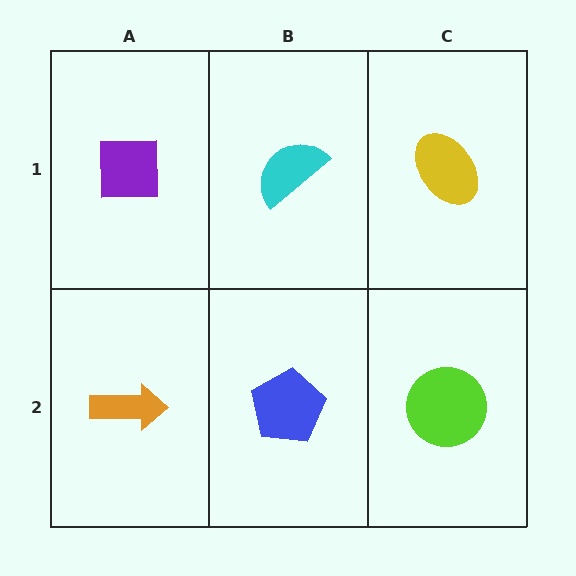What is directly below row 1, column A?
An orange arrow.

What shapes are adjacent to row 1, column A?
An orange arrow (row 2, column A), a cyan semicircle (row 1, column B).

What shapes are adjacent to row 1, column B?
A blue pentagon (row 2, column B), a purple square (row 1, column A), a yellow ellipse (row 1, column C).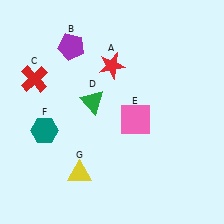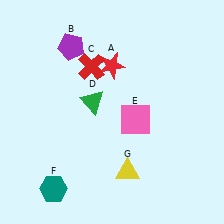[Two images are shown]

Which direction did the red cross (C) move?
The red cross (C) moved right.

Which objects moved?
The objects that moved are: the red cross (C), the teal hexagon (F), the yellow triangle (G).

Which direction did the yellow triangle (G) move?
The yellow triangle (G) moved right.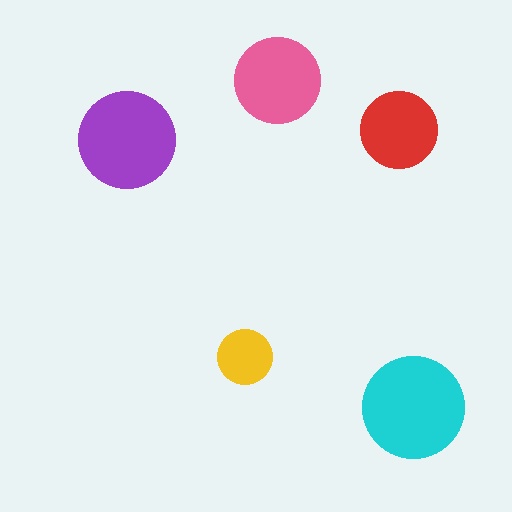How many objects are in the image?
There are 5 objects in the image.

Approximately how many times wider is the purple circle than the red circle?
About 1.5 times wider.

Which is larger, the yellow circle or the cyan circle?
The cyan one.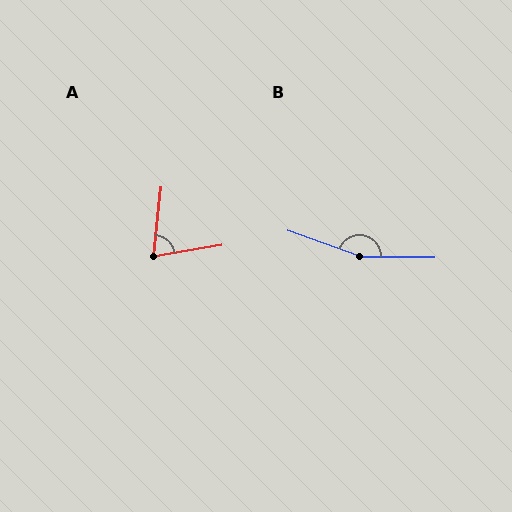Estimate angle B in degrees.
Approximately 161 degrees.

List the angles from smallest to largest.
A (74°), B (161°).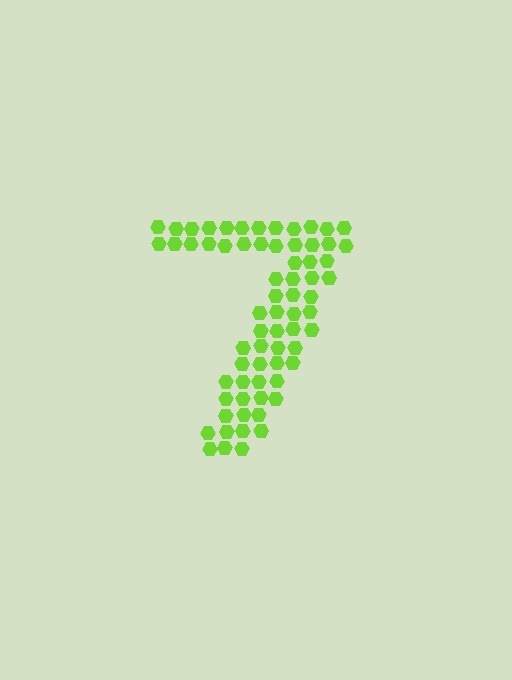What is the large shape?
The large shape is the digit 7.